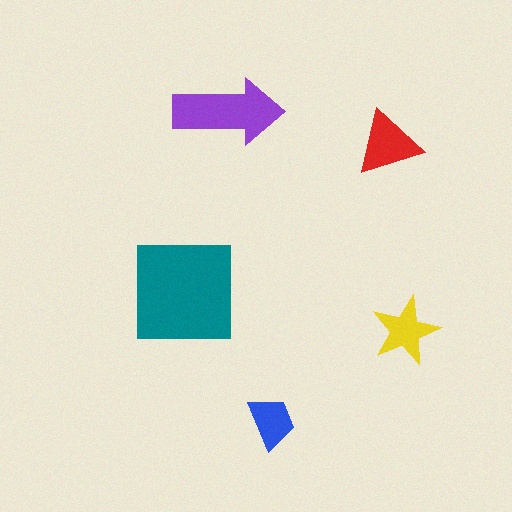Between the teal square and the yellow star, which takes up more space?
The teal square.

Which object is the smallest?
The blue trapezoid.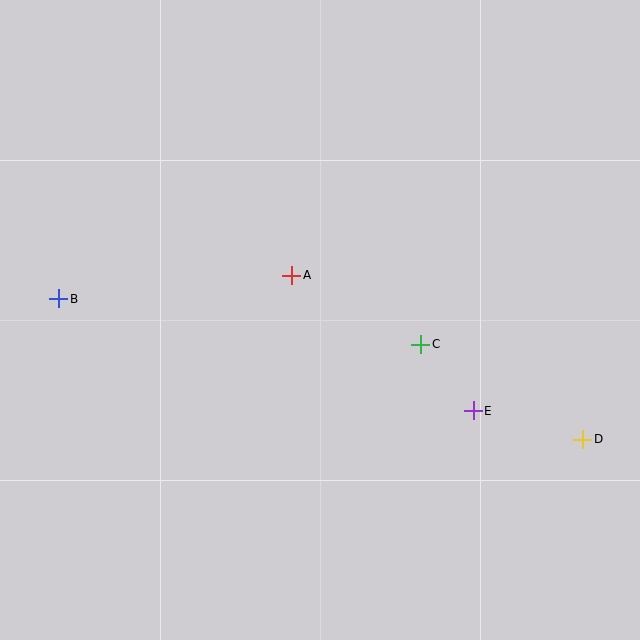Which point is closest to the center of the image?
Point A at (292, 275) is closest to the center.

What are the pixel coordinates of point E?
Point E is at (473, 411).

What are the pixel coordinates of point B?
Point B is at (59, 299).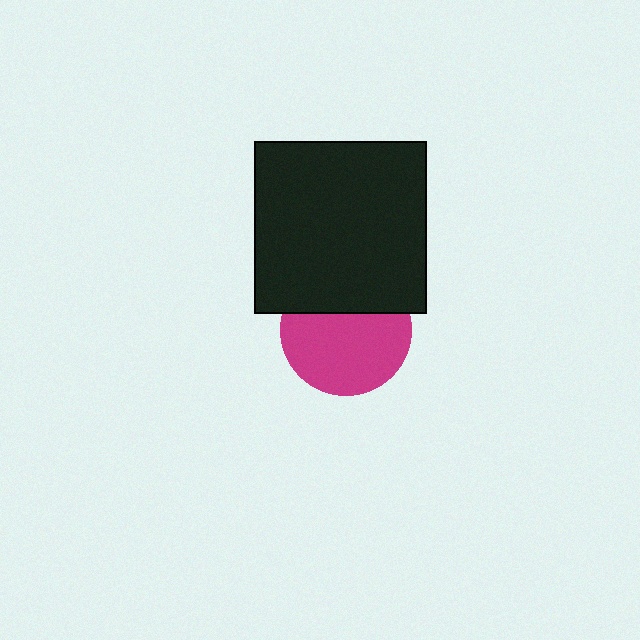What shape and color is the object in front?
The object in front is a black square.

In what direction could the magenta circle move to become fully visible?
The magenta circle could move down. That would shift it out from behind the black square entirely.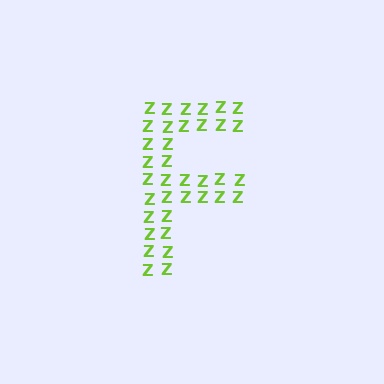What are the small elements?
The small elements are letter Z's.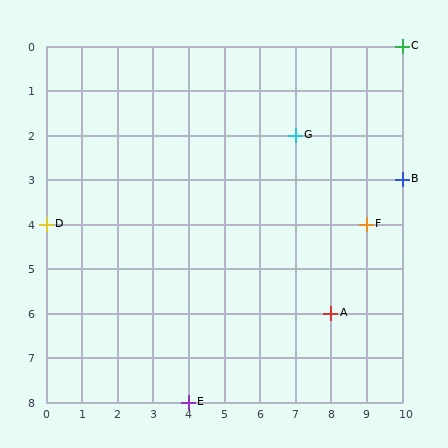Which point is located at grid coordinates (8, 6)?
Point A is at (8, 6).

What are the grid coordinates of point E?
Point E is at grid coordinates (4, 8).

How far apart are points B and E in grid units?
Points B and E are 6 columns and 5 rows apart (about 7.8 grid units diagonally).